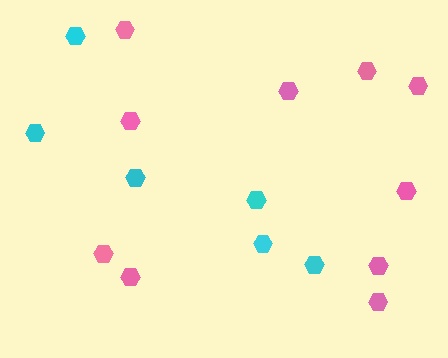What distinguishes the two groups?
There are 2 groups: one group of pink hexagons (10) and one group of cyan hexagons (6).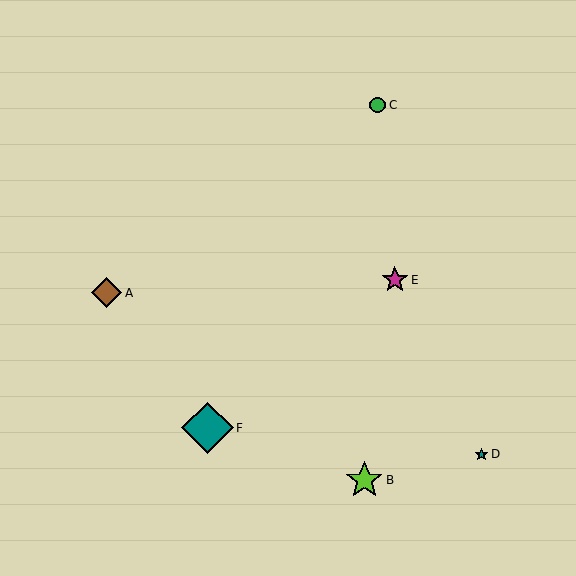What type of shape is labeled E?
Shape E is a magenta star.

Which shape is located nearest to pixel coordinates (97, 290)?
The brown diamond (labeled A) at (107, 293) is nearest to that location.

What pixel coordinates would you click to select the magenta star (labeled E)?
Click at (395, 280) to select the magenta star E.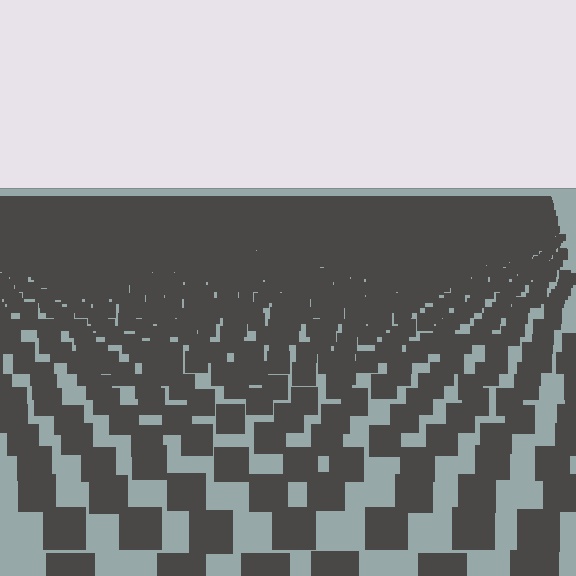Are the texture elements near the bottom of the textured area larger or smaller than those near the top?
Larger. Near the bottom, elements are closer to the viewer and appear at a bigger on-screen size.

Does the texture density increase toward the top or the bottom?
Density increases toward the top.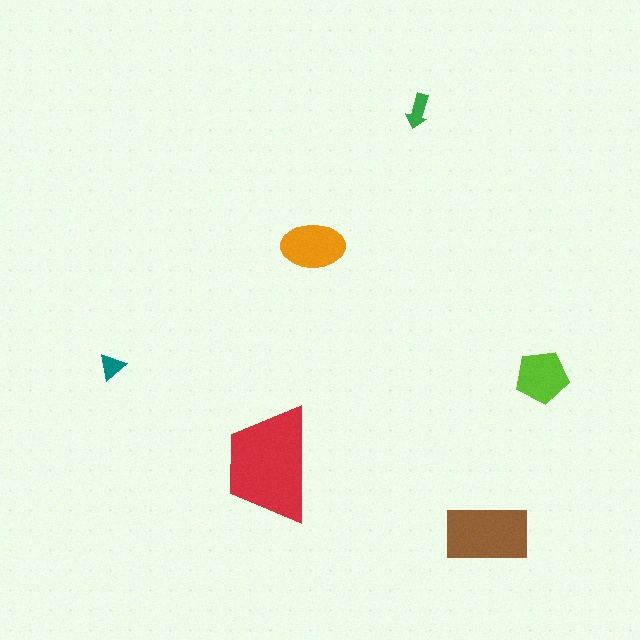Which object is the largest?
The red trapezoid.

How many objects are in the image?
There are 6 objects in the image.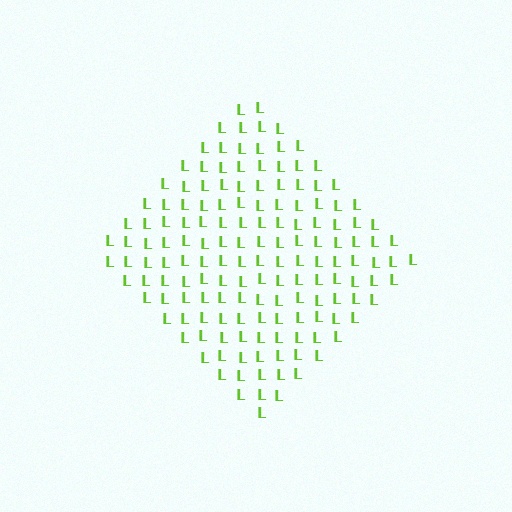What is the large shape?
The large shape is a diamond.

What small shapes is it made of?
It is made of small letter L's.